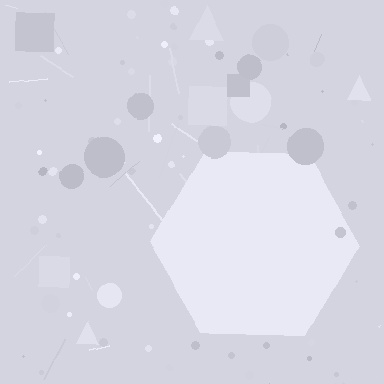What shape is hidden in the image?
A hexagon is hidden in the image.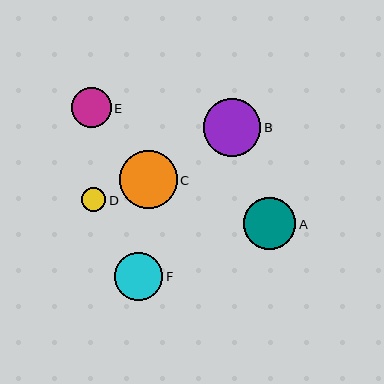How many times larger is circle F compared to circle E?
Circle F is approximately 1.2 times the size of circle E.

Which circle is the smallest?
Circle D is the smallest with a size of approximately 24 pixels.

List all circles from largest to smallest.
From largest to smallest: C, B, A, F, E, D.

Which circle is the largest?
Circle C is the largest with a size of approximately 58 pixels.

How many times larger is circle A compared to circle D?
Circle A is approximately 2.2 times the size of circle D.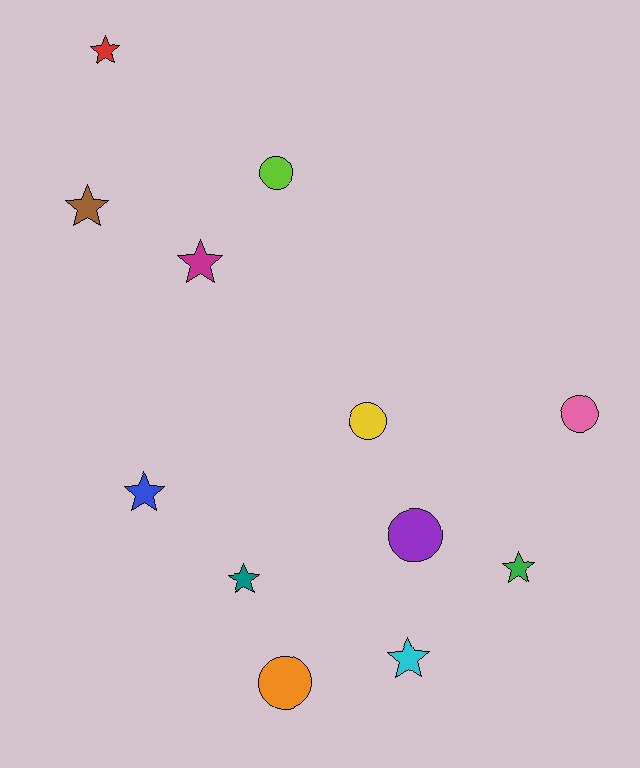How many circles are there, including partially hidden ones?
There are 5 circles.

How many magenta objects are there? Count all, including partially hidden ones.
There is 1 magenta object.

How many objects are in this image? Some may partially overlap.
There are 12 objects.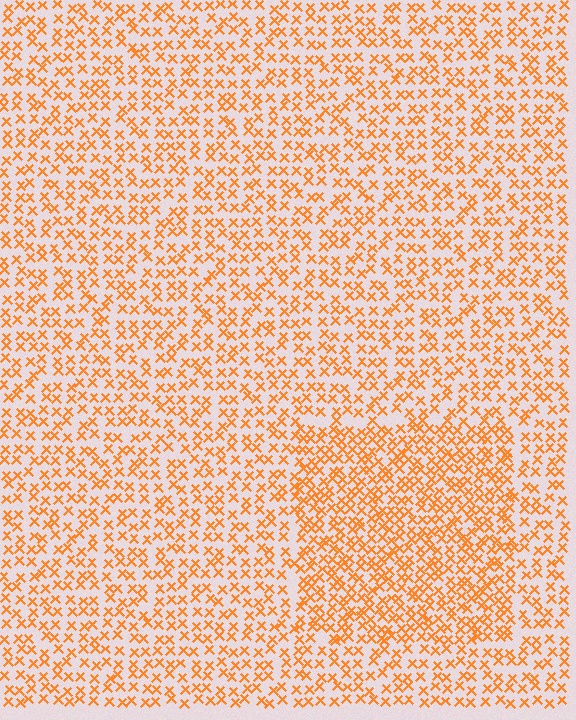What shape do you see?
I see a rectangle.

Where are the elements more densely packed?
The elements are more densely packed inside the rectangle boundary.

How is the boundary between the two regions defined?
The boundary is defined by a change in element density (approximately 1.6x ratio). All elements are the same color, size, and shape.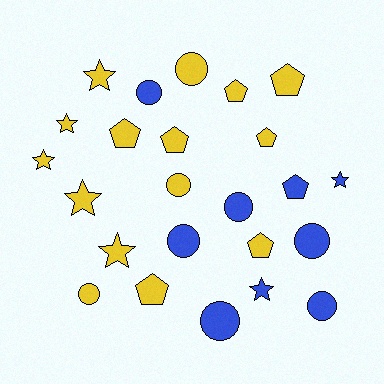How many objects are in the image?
There are 24 objects.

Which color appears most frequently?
Yellow, with 15 objects.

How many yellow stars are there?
There are 5 yellow stars.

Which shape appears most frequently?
Circle, with 9 objects.